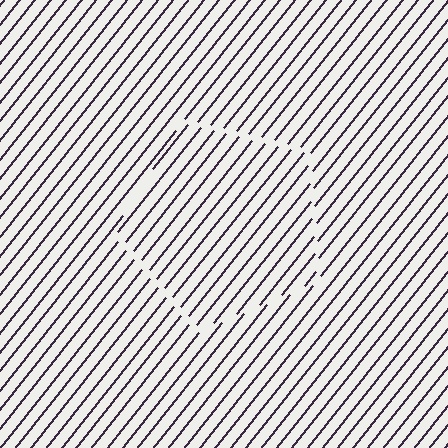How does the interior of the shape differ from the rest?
The interior of the shape contains the same grating, shifted by half a period — the contour is defined by the phase discontinuity where line-ends from the inner and outer gratings abut.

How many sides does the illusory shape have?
5 sides — the line-ends trace a pentagon.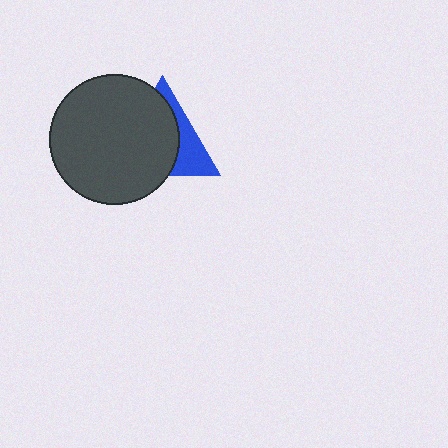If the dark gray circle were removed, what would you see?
You would see the complete blue triangle.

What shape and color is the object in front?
The object in front is a dark gray circle.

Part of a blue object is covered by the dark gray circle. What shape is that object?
It is a triangle.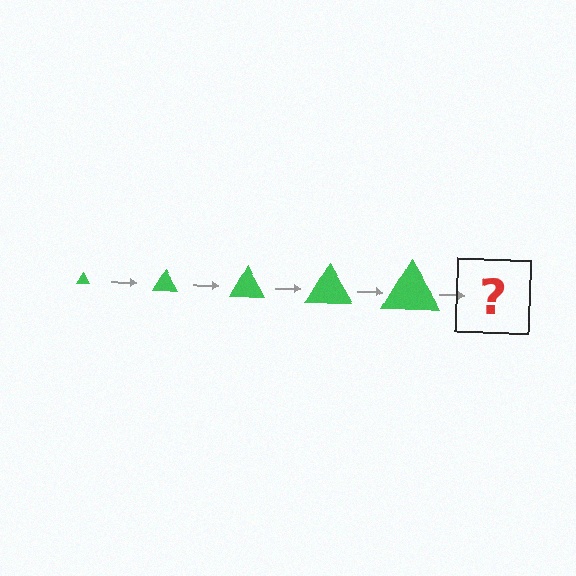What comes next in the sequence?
The next element should be a green triangle, larger than the previous one.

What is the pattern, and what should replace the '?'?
The pattern is that the triangle gets progressively larger each step. The '?' should be a green triangle, larger than the previous one.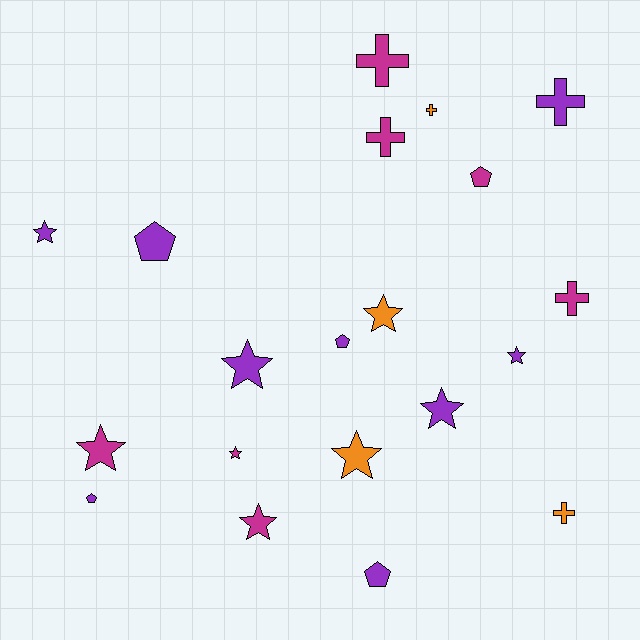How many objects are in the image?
There are 20 objects.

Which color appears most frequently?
Purple, with 9 objects.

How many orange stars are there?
There are 2 orange stars.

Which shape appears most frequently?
Star, with 9 objects.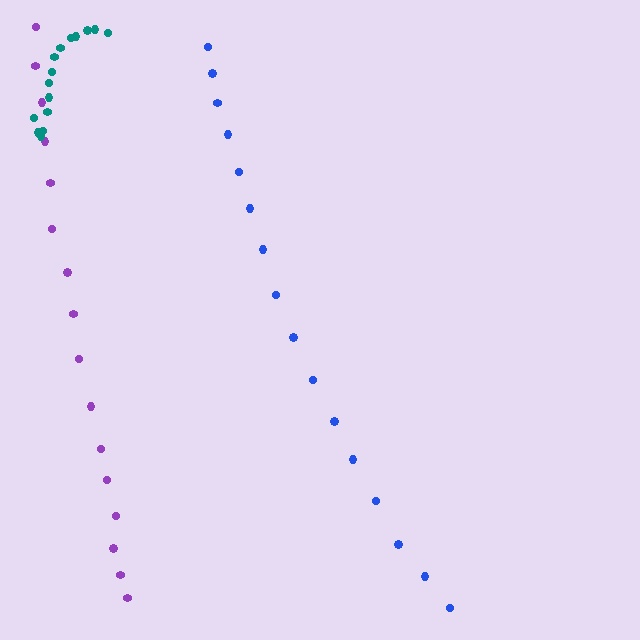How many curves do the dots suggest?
There are 3 distinct paths.